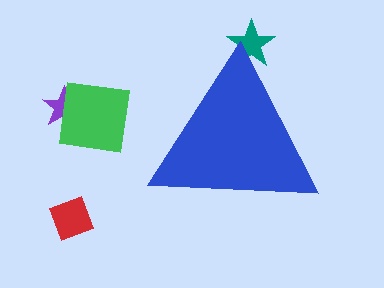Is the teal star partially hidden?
Yes, the teal star is partially hidden behind the blue triangle.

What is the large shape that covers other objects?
A blue triangle.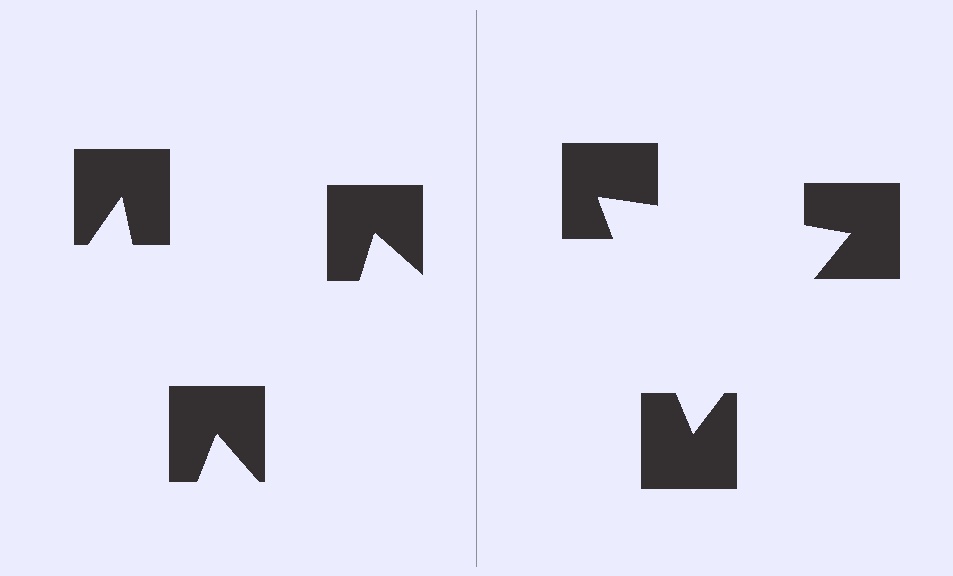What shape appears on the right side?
An illusory triangle.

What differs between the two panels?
The notched squares are positioned identically on both sides; only the wedge orientations differ. On the right they align to a triangle; on the left they are misaligned.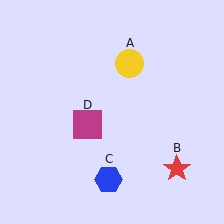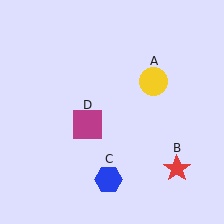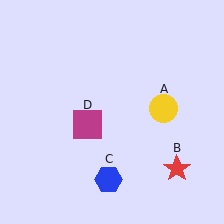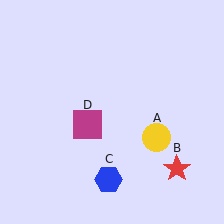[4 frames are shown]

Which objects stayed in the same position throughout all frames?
Red star (object B) and blue hexagon (object C) and magenta square (object D) remained stationary.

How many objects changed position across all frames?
1 object changed position: yellow circle (object A).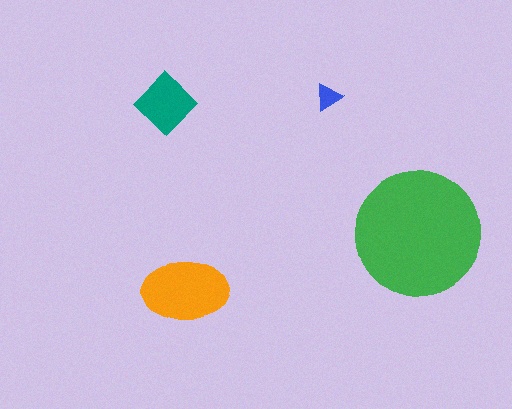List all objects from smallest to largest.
The blue triangle, the teal diamond, the orange ellipse, the green circle.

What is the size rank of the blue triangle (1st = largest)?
4th.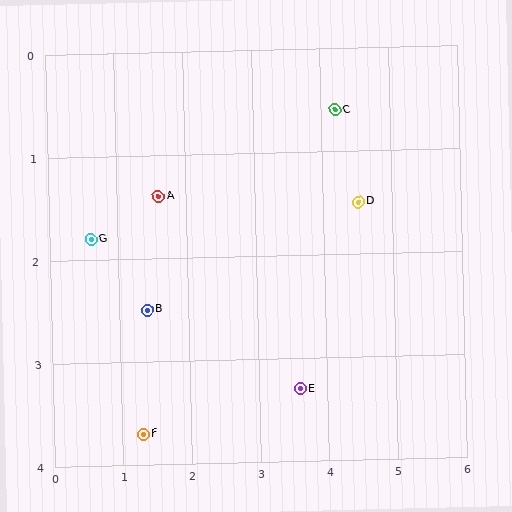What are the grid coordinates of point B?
Point B is at approximately (1.4, 2.5).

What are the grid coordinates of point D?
Point D is at approximately (4.5, 1.5).